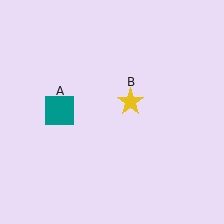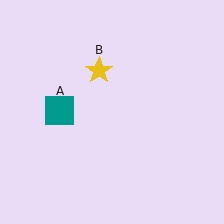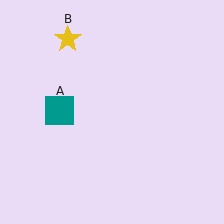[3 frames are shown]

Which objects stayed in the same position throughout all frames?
Teal square (object A) remained stationary.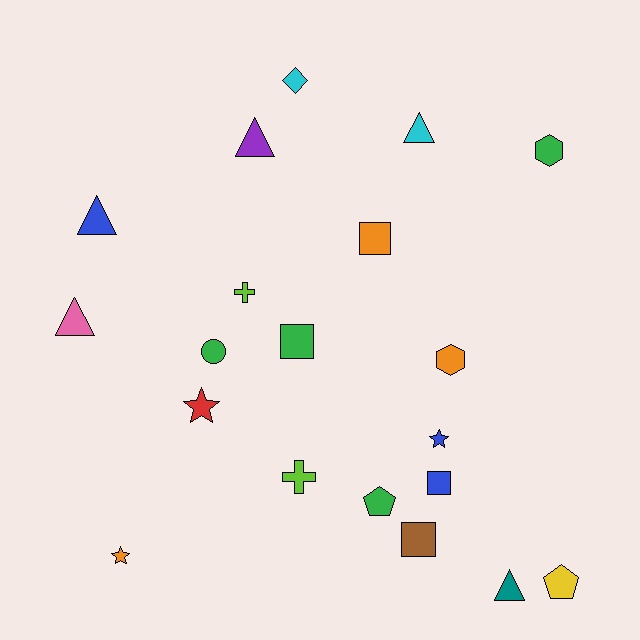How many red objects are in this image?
There is 1 red object.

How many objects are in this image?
There are 20 objects.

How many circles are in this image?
There is 1 circle.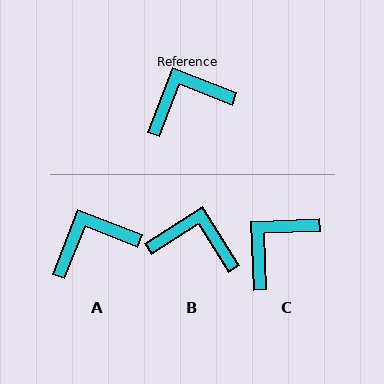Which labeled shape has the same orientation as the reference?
A.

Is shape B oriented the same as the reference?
No, it is off by about 37 degrees.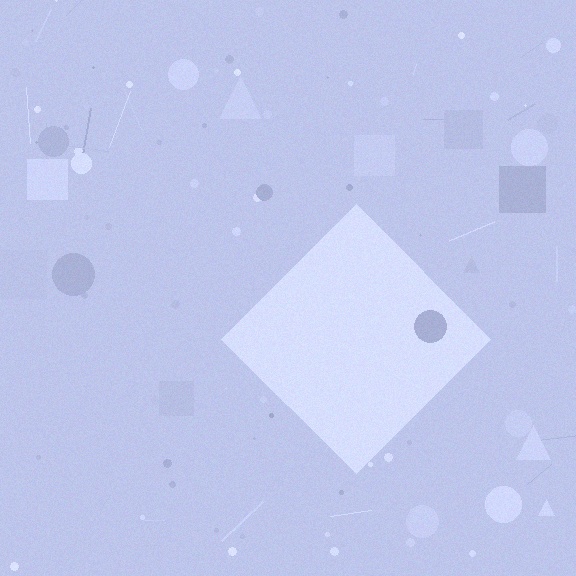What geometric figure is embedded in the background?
A diamond is embedded in the background.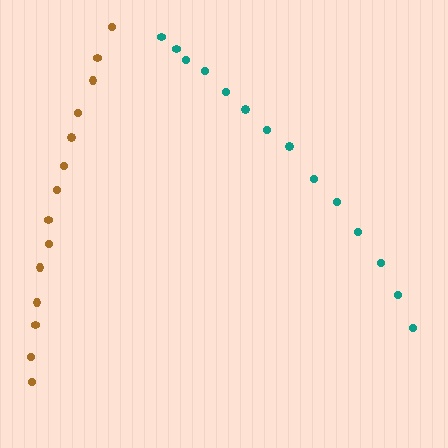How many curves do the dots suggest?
There are 2 distinct paths.